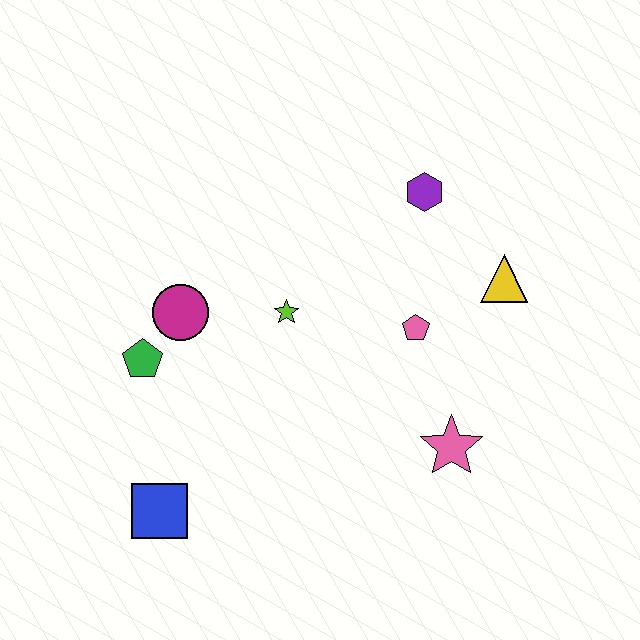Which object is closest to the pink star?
The pink pentagon is closest to the pink star.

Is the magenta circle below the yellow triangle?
Yes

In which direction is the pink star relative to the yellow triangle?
The pink star is below the yellow triangle.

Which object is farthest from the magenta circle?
The yellow triangle is farthest from the magenta circle.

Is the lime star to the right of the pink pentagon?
No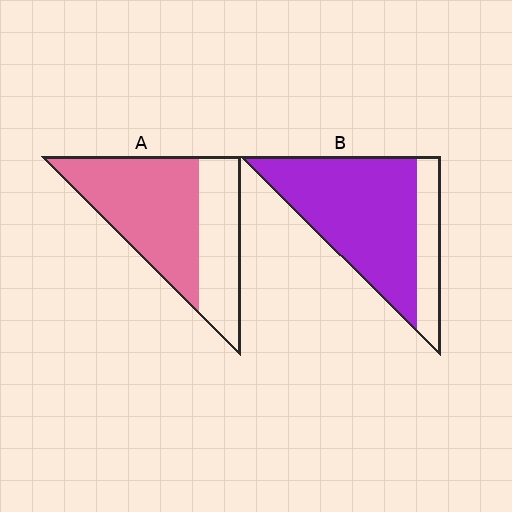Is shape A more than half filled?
Yes.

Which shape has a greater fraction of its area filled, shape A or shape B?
Shape B.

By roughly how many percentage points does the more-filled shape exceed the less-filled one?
By roughly 15 percentage points (B over A).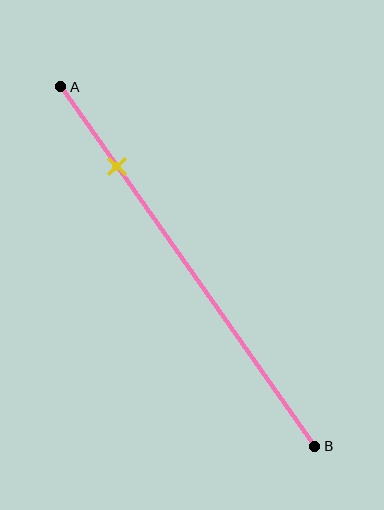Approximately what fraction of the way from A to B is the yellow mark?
The yellow mark is approximately 20% of the way from A to B.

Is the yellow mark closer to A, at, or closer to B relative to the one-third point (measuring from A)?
The yellow mark is closer to point A than the one-third point of segment AB.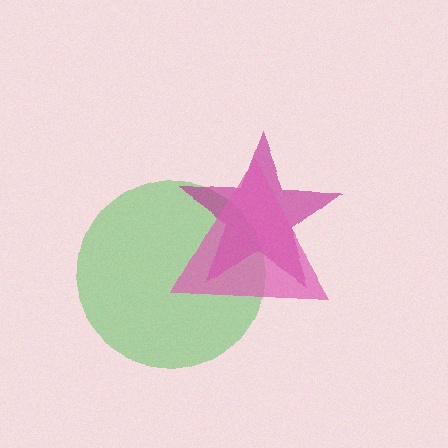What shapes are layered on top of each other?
The layered shapes are: a green circle, a magenta star, a pink triangle.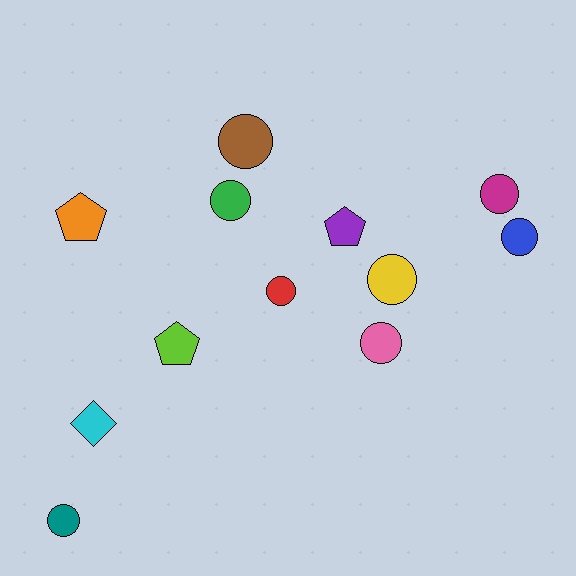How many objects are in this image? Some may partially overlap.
There are 12 objects.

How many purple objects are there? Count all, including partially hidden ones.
There is 1 purple object.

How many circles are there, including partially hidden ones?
There are 8 circles.